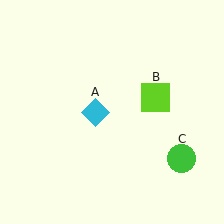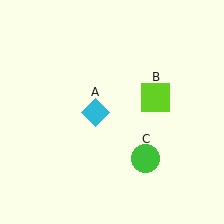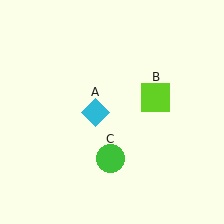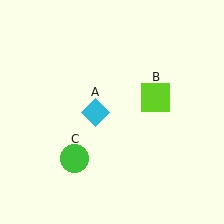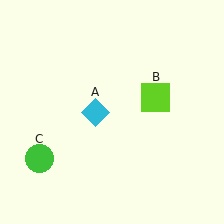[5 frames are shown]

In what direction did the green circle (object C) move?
The green circle (object C) moved left.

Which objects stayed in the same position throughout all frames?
Cyan diamond (object A) and lime square (object B) remained stationary.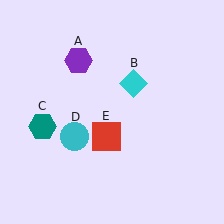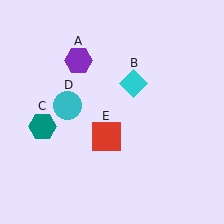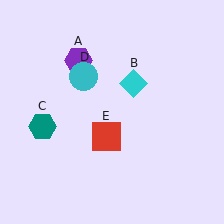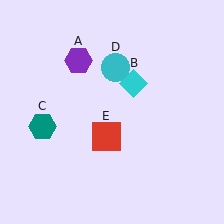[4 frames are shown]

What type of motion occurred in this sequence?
The cyan circle (object D) rotated clockwise around the center of the scene.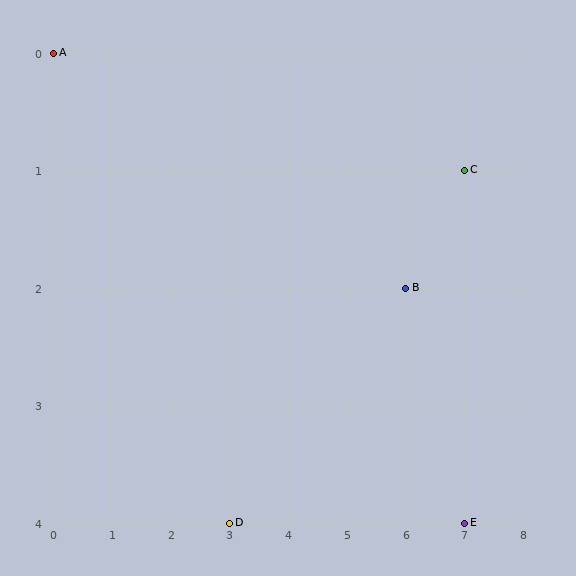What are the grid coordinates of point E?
Point E is at grid coordinates (7, 4).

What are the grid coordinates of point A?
Point A is at grid coordinates (0, 0).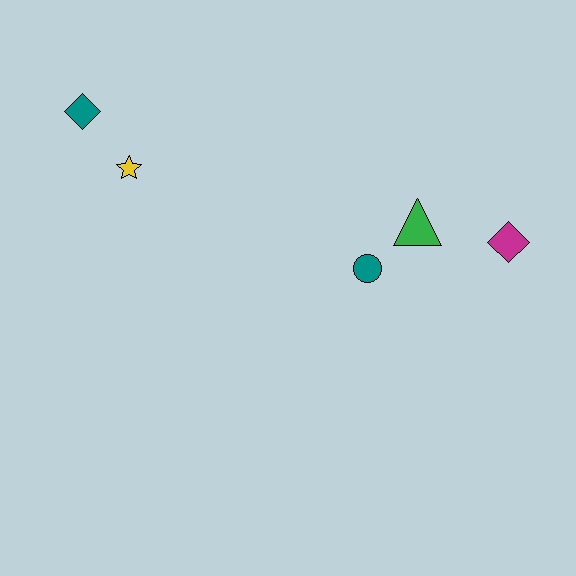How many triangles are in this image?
There is 1 triangle.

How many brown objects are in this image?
There are no brown objects.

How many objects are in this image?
There are 5 objects.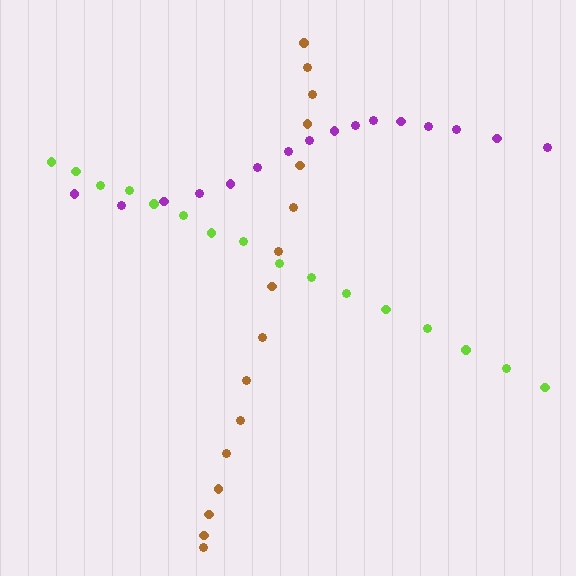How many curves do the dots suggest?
There are 3 distinct paths.